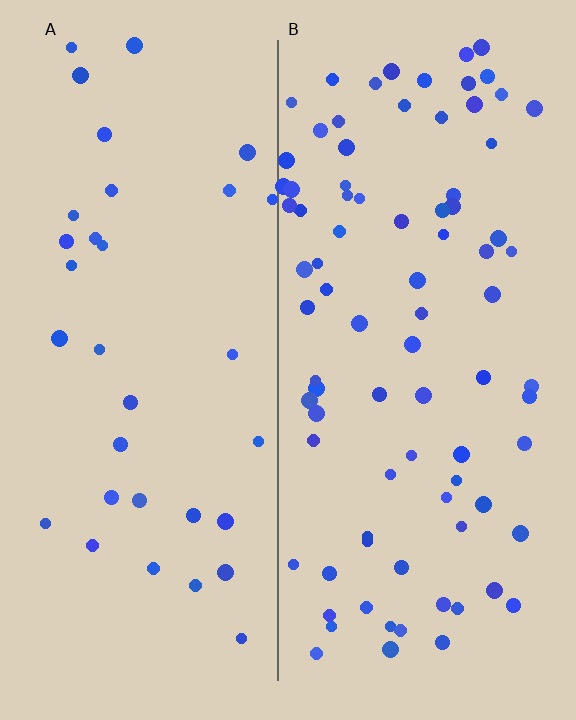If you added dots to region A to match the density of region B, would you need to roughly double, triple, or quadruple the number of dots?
Approximately triple.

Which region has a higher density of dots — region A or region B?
B (the right).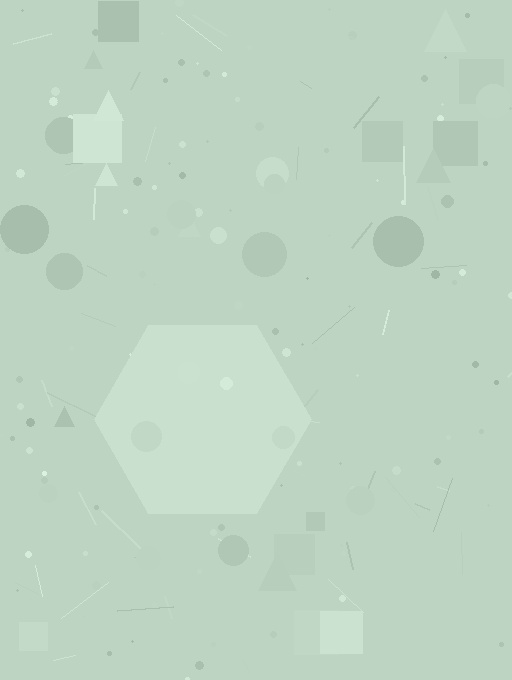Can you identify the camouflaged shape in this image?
The camouflaged shape is a hexagon.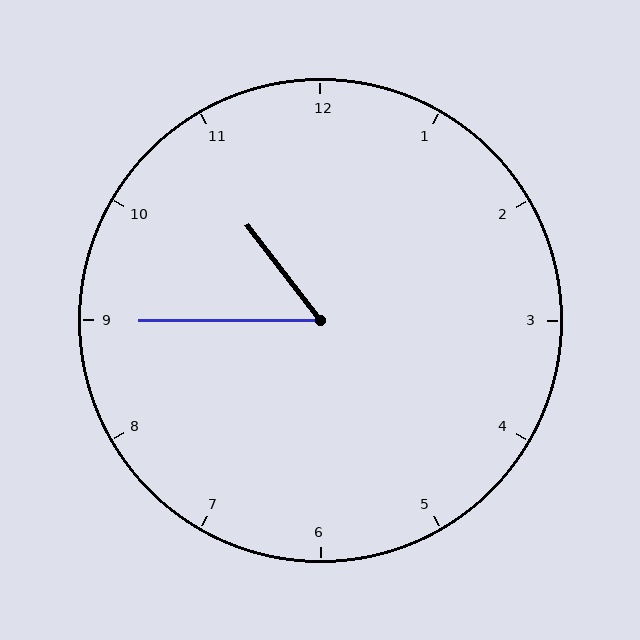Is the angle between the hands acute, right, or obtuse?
It is acute.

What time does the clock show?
10:45.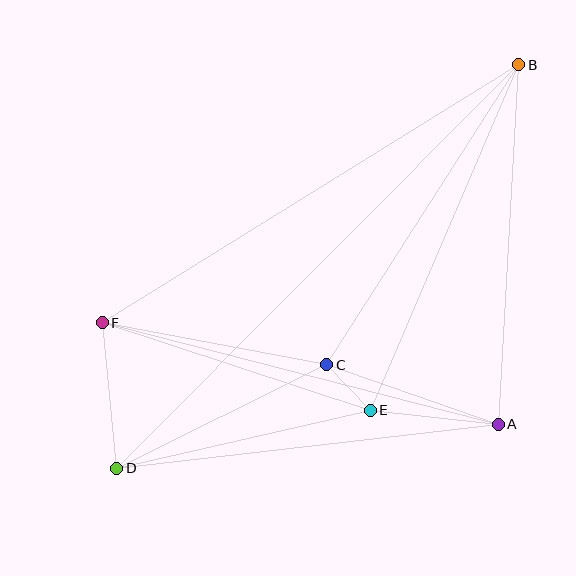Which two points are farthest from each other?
Points B and D are farthest from each other.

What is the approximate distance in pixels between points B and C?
The distance between B and C is approximately 356 pixels.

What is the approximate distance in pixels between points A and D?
The distance between A and D is approximately 384 pixels.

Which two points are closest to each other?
Points C and E are closest to each other.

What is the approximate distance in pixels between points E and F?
The distance between E and F is approximately 282 pixels.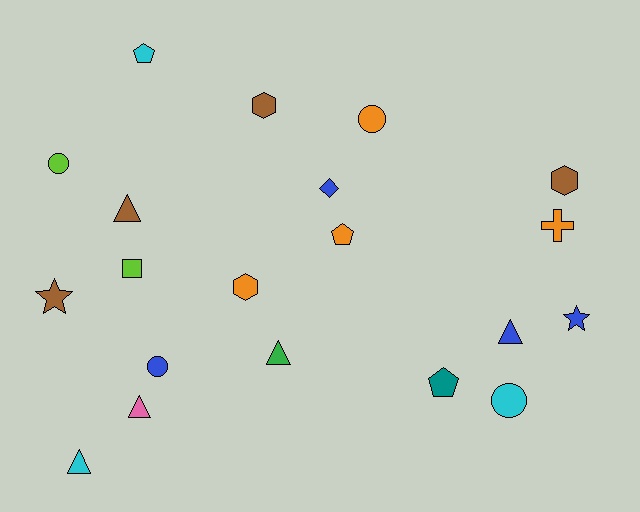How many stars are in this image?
There are 2 stars.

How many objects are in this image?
There are 20 objects.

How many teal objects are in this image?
There is 1 teal object.